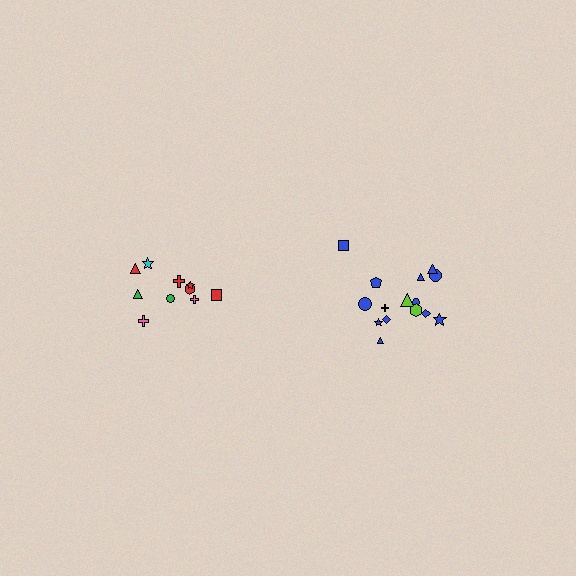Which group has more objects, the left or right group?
The right group.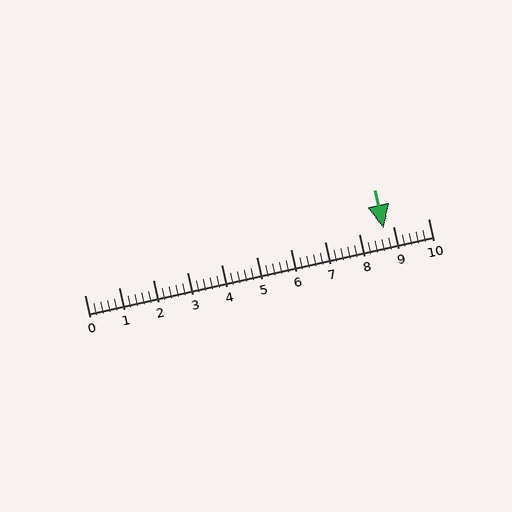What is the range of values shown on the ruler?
The ruler shows values from 0 to 10.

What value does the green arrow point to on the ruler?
The green arrow points to approximately 8.7.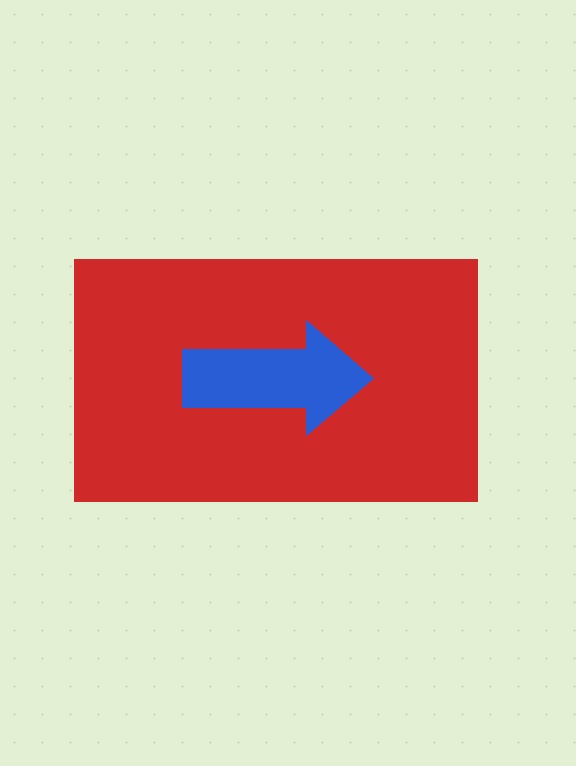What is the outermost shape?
The red rectangle.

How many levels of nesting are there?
2.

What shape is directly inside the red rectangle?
The blue arrow.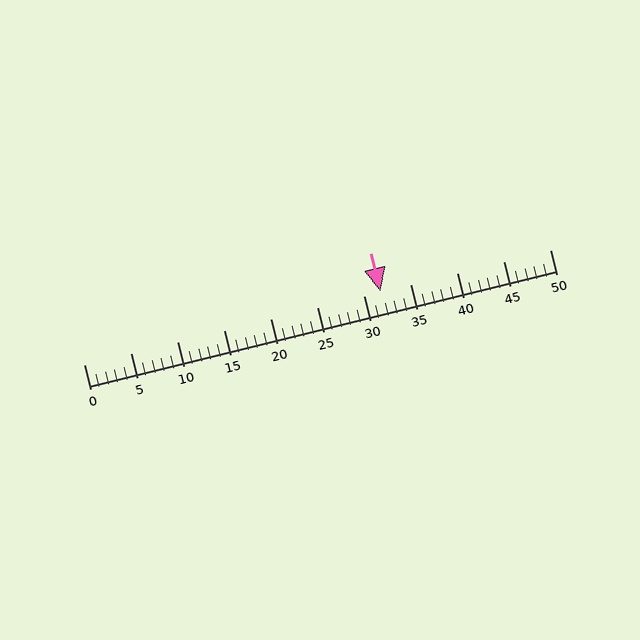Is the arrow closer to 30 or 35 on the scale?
The arrow is closer to 30.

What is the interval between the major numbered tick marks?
The major tick marks are spaced 5 units apart.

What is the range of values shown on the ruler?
The ruler shows values from 0 to 50.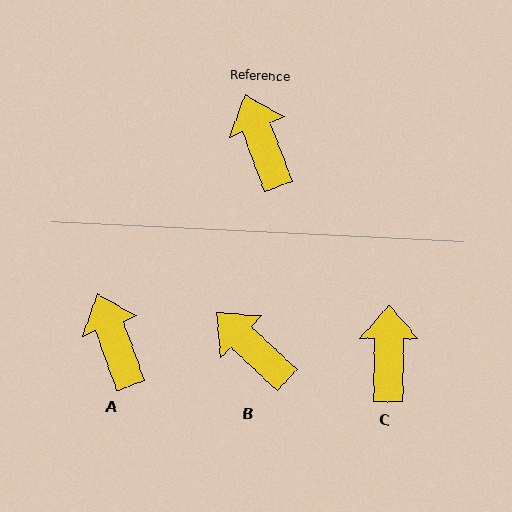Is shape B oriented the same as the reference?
No, it is off by about 26 degrees.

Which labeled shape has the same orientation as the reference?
A.